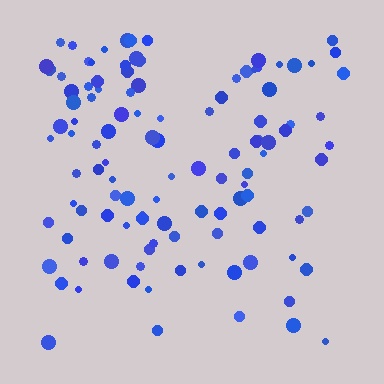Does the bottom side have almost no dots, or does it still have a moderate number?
Still a moderate number, just noticeably fewer than the top.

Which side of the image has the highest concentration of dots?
The top.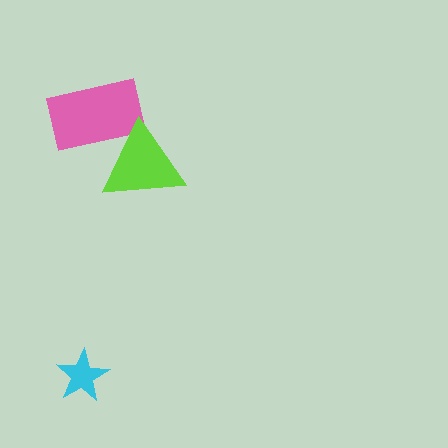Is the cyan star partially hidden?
No, no other shape covers it.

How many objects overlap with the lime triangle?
1 object overlaps with the lime triangle.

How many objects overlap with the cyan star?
0 objects overlap with the cyan star.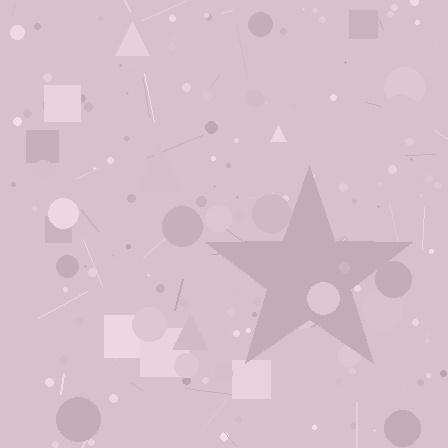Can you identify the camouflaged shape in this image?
The camouflaged shape is a star.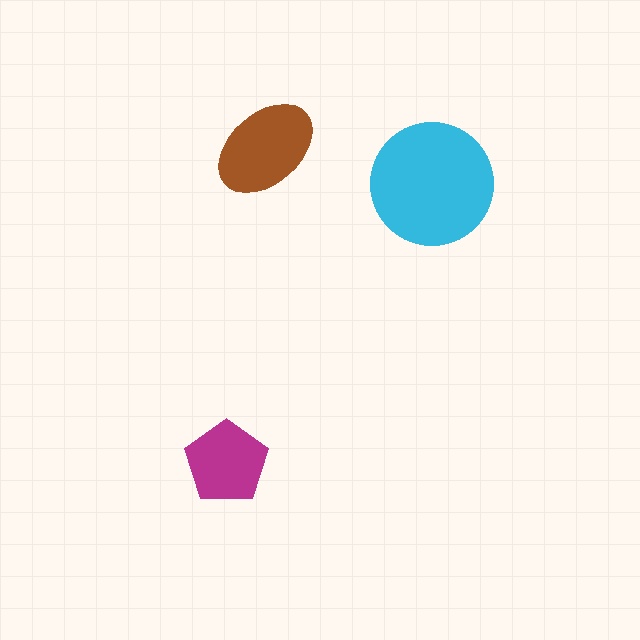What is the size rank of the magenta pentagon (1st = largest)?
3rd.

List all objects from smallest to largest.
The magenta pentagon, the brown ellipse, the cyan circle.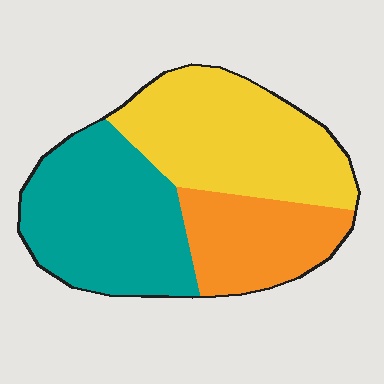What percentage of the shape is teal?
Teal takes up about three eighths (3/8) of the shape.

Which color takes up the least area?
Orange, at roughly 25%.